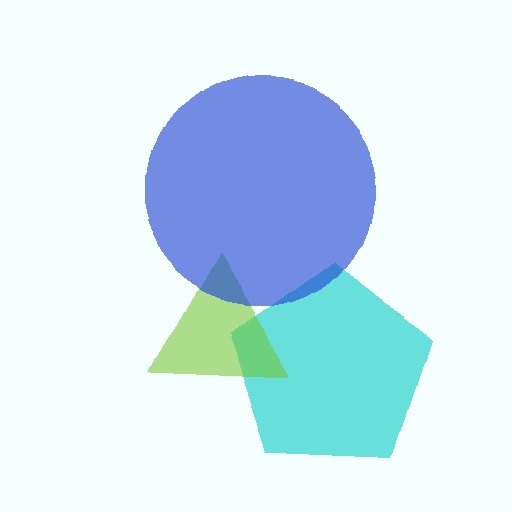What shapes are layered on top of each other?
The layered shapes are: a cyan pentagon, a lime triangle, a blue circle.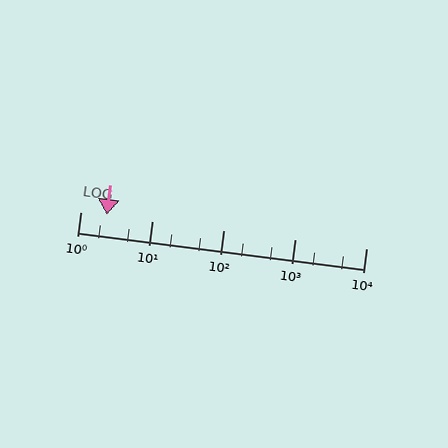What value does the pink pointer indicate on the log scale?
The pointer indicates approximately 2.3.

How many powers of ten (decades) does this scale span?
The scale spans 4 decades, from 1 to 10000.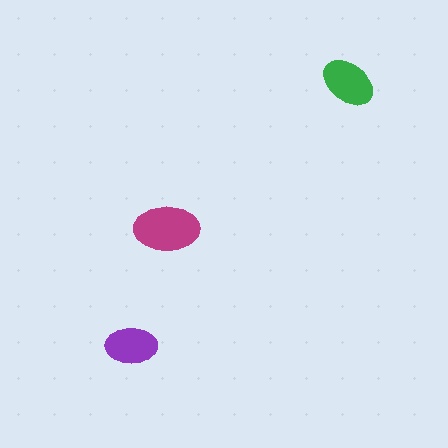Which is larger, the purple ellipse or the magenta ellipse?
The magenta one.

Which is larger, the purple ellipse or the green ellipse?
The green one.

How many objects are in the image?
There are 3 objects in the image.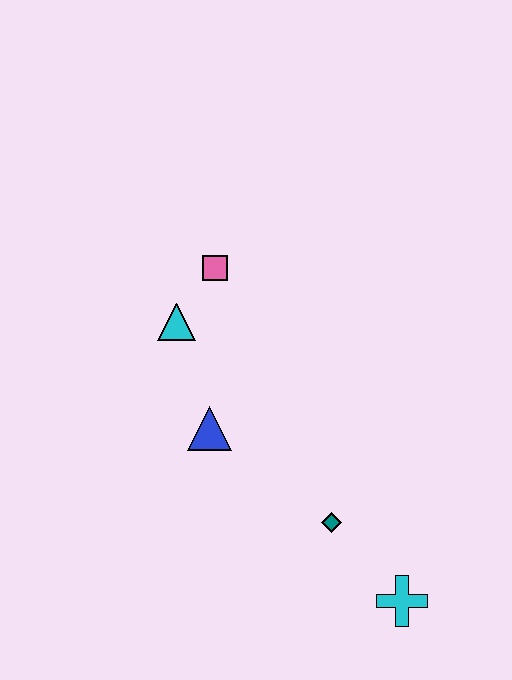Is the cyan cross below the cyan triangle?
Yes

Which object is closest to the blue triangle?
The cyan triangle is closest to the blue triangle.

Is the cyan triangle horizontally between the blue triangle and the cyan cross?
No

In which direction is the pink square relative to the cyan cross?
The pink square is above the cyan cross.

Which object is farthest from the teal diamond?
The pink square is farthest from the teal diamond.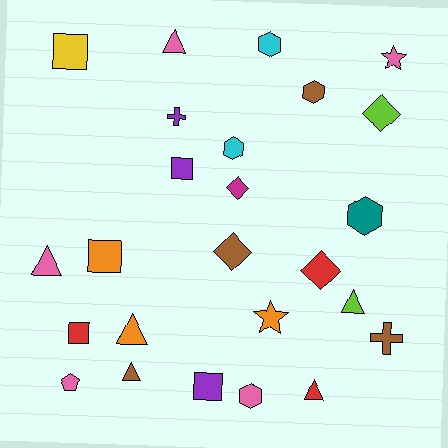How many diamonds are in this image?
There are 4 diamonds.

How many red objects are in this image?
There are 3 red objects.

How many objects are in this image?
There are 25 objects.